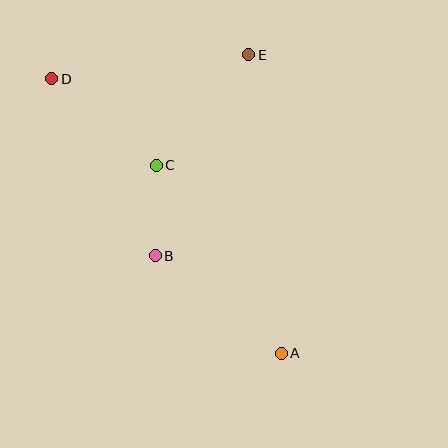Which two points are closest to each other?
Points B and C are closest to each other.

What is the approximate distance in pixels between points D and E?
The distance between D and E is approximately 199 pixels.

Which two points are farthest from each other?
Points A and D are farthest from each other.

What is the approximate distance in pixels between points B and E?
The distance between B and E is approximately 222 pixels.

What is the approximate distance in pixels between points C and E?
The distance between C and E is approximately 144 pixels.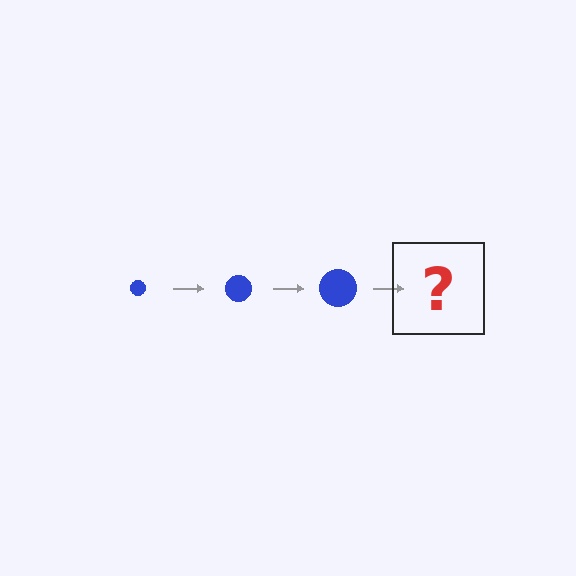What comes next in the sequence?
The next element should be a blue circle, larger than the previous one.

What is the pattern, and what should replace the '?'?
The pattern is that the circle gets progressively larger each step. The '?' should be a blue circle, larger than the previous one.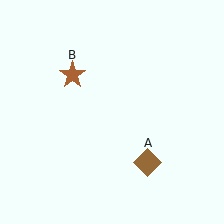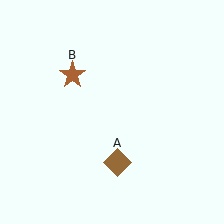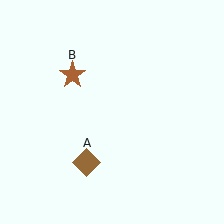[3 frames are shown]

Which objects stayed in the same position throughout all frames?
Brown star (object B) remained stationary.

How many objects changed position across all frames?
1 object changed position: brown diamond (object A).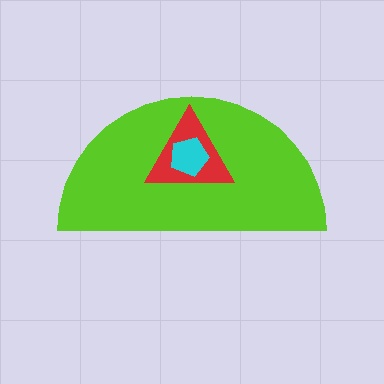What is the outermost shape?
The lime semicircle.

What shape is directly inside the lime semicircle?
The red triangle.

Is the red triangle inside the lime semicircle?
Yes.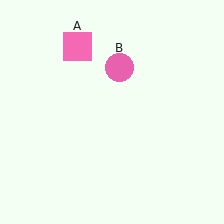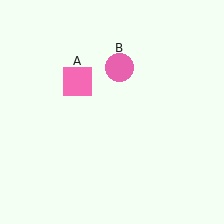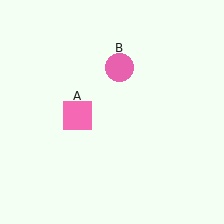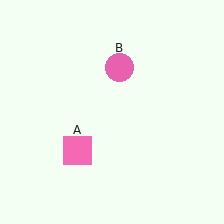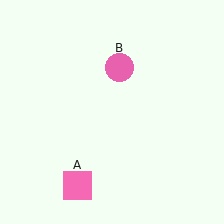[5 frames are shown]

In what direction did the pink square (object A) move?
The pink square (object A) moved down.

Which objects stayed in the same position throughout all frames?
Pink circle (object B) remained stationary.